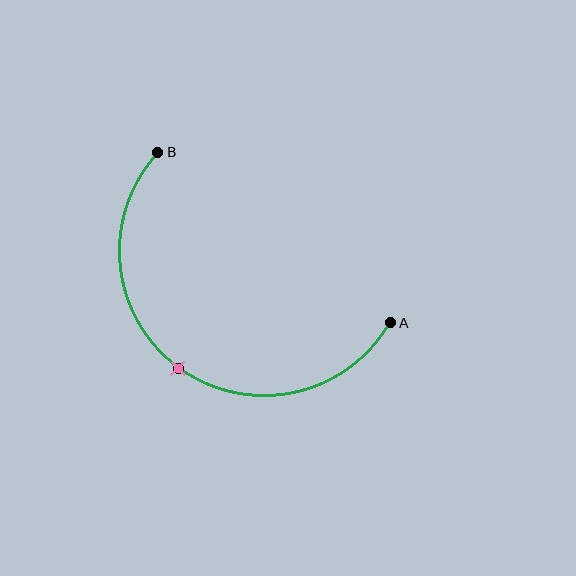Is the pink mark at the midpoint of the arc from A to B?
Yes. The pink mark lies on the arc at equal arc-length from both A and B — it is the arc midpoint.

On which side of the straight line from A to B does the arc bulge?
The arc bulges below and to the left of the straight line connecting A and B.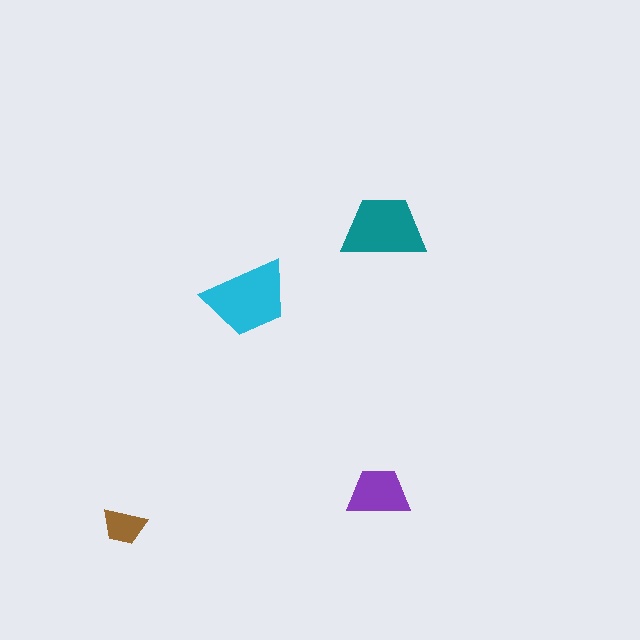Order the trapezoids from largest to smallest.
the cyan one, the teal one, the purple one, the brown one.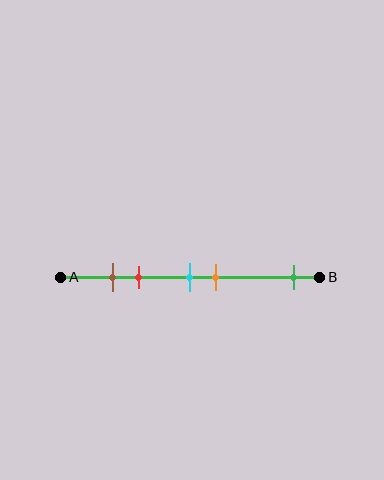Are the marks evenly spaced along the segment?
No, the marks are not evenly spaced.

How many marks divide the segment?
There are 5 marks dividing the segment.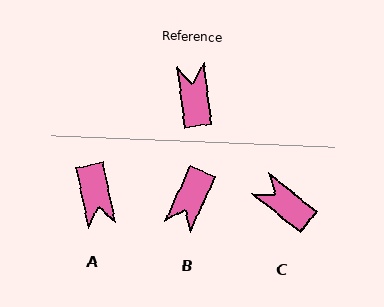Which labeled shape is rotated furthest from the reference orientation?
A, about 175 degrees away.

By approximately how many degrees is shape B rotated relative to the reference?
Approximately 148 degrees counter-clockwise.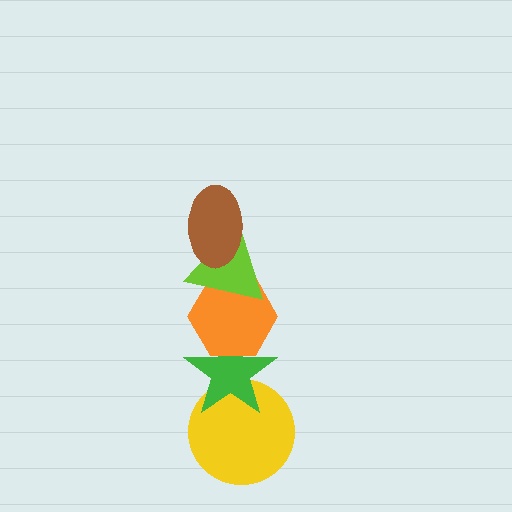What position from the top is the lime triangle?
The lime triangle is 2nd from the top.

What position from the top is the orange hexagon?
The orange hexagon is 3rd from the top.